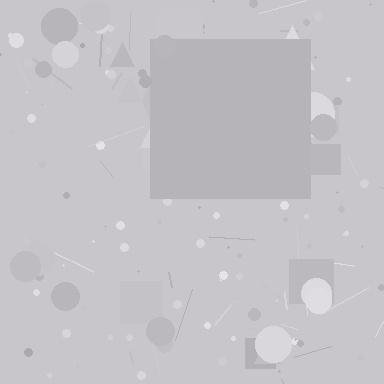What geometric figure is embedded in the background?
A square is embedded in the background.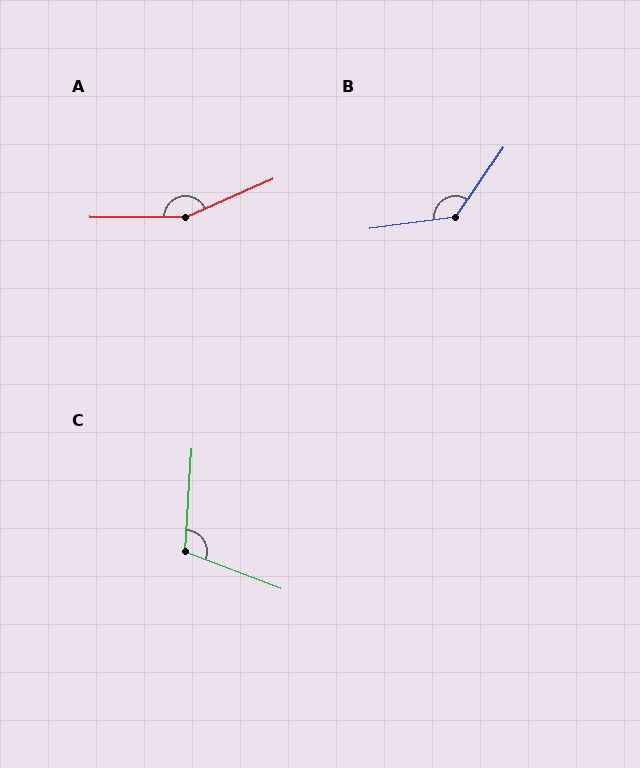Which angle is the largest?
A, at approximately 156 degrees.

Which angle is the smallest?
C, at approximately 108 degrees.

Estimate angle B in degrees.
Approximately 132 degrees.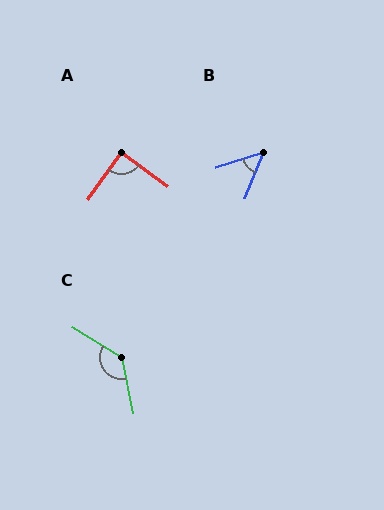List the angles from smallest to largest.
B (51°), A (90°), C (133°).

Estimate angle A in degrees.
Approximately 90 degrees.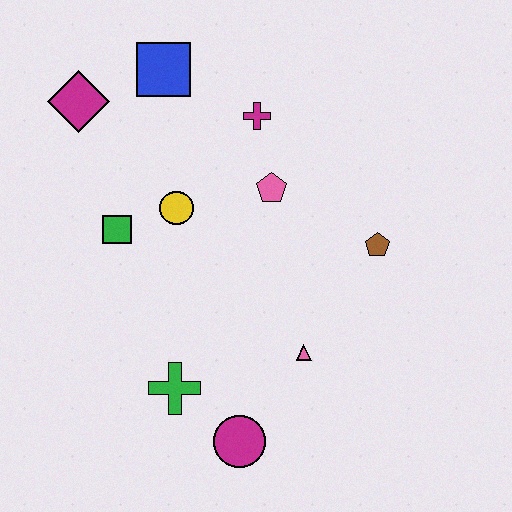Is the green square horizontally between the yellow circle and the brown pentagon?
No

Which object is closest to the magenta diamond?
The blue square is closest to the magenta diamond.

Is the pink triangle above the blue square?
No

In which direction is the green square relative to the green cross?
The green square is above the green cross.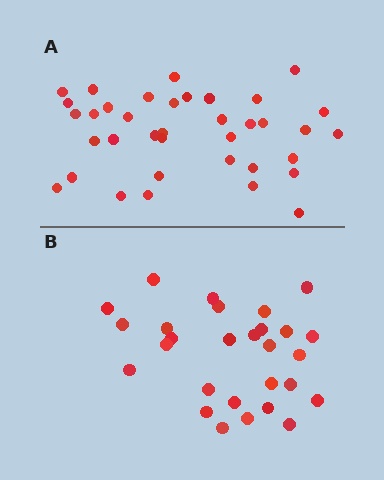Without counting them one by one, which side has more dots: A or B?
Region A (the top region) has more dots.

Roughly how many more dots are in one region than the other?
Region A has roughly 8 or so more dots than region B.